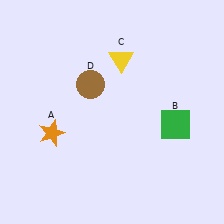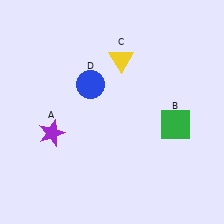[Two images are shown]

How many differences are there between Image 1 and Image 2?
There are 2 differences between the two images.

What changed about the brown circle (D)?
In Image 1, D is brown. In Image 2, it changed to blue.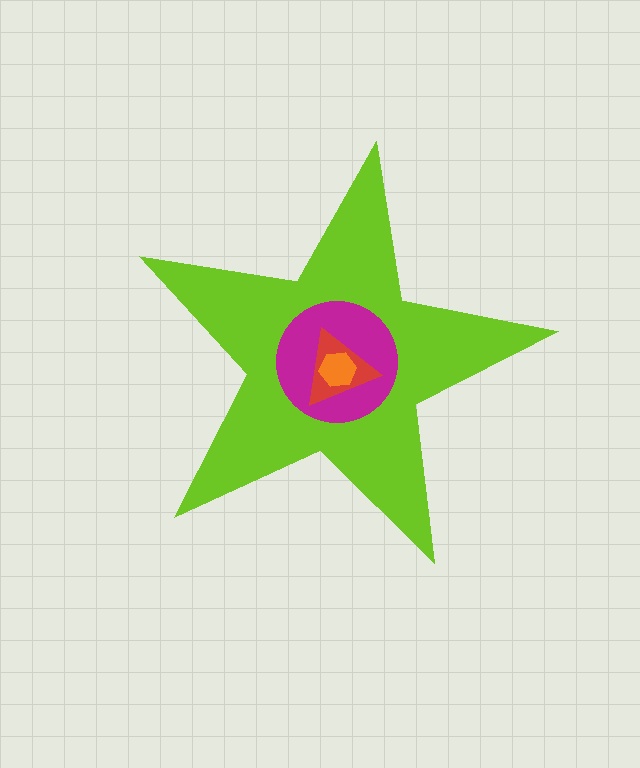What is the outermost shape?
The lime star.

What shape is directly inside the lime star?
The magenta circle.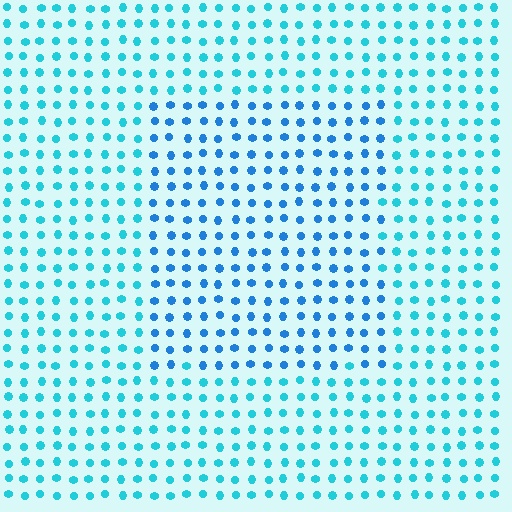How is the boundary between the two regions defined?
The boundary is defined purely by a slight shift in hue (about 25 degrees). Spacing, size, and orientation are identical on both sides.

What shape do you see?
I see a rectangle.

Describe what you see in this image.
The image is filled with small cyan elements in a uniform arrangement. A rectangle-shaped region is visible where the elements are tinted to a slightly different hue, forming a subtle color boundary.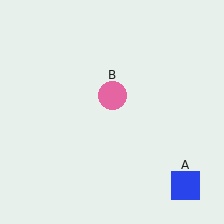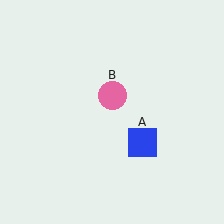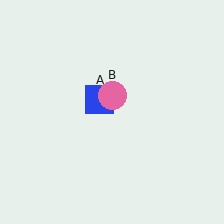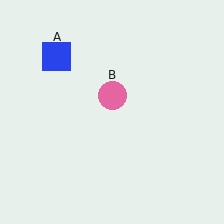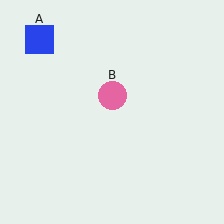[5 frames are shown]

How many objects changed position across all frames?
1 object changed position: blue square (object A).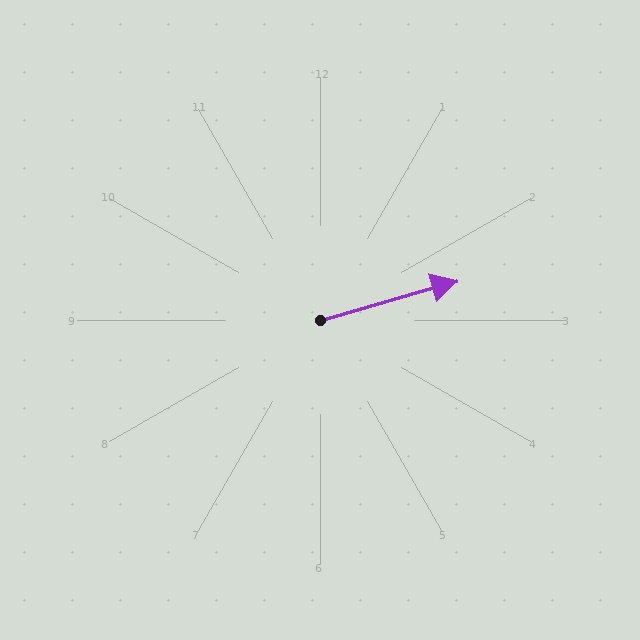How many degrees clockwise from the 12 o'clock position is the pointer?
Approximately 74 degrees.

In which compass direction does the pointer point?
East.